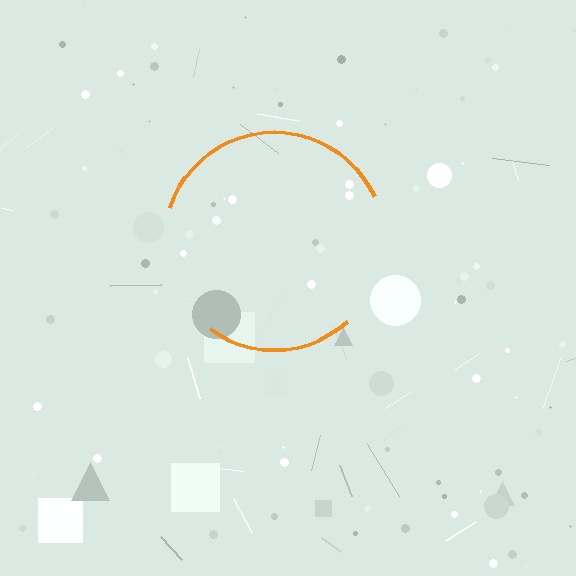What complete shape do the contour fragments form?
The contour fragments form a circle.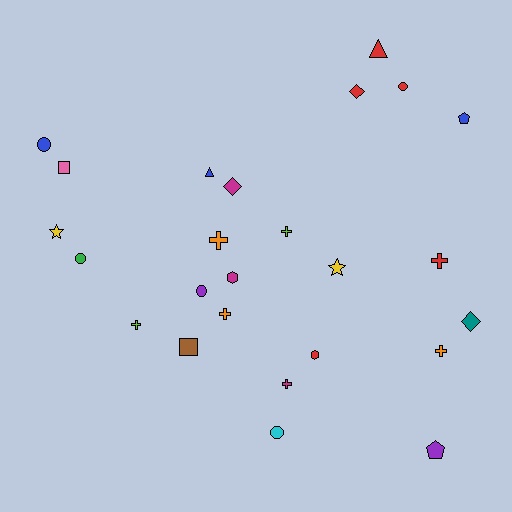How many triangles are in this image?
There are 2 triangles.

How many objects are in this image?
There are 25 objects.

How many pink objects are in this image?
There is 1 pink object.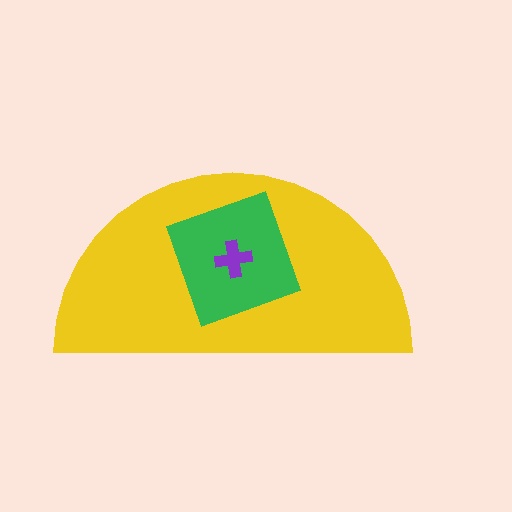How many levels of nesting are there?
3.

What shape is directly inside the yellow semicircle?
The green diamond.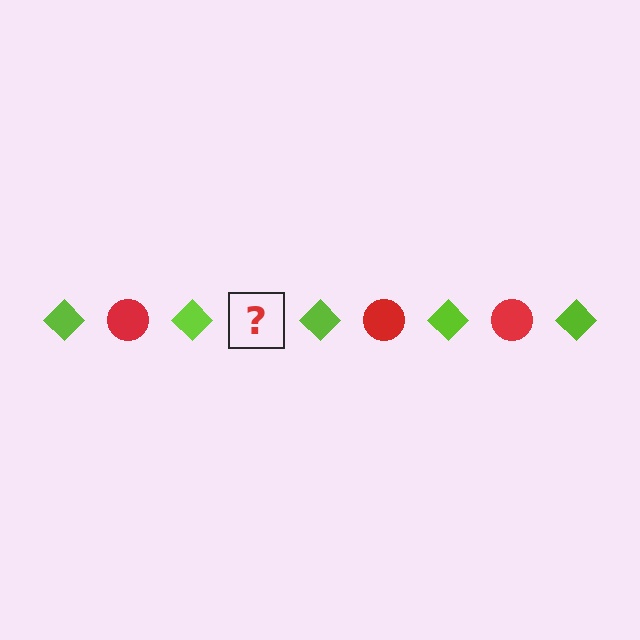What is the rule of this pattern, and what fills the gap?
The rule is that the pattern alternates between lime diamond and red circle. The gap should be filled with a red circle.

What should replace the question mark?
The question mark should be replaced with a red circle.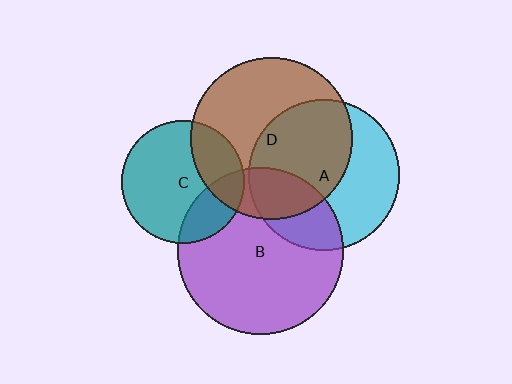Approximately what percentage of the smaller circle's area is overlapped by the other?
Approximately 25%.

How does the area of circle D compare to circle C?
Approximately 1.7 times.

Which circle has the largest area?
Circle B (purple).